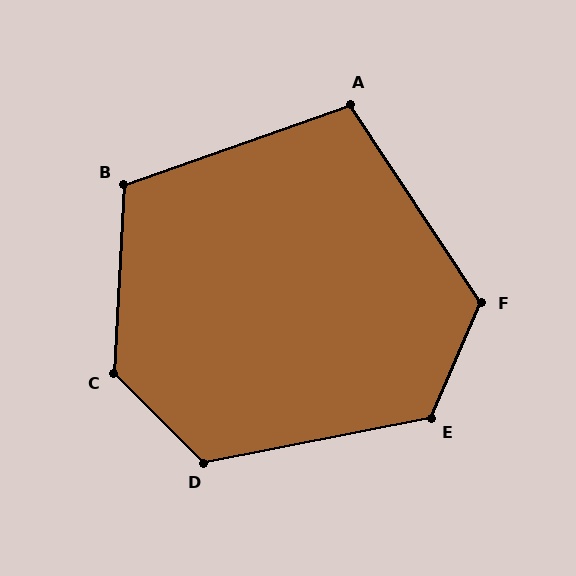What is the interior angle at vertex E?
Approximately 124 degrees (obtuse).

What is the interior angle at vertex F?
Approximately 123 degrees (obtuse).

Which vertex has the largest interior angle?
C, at approximately 132 degrees.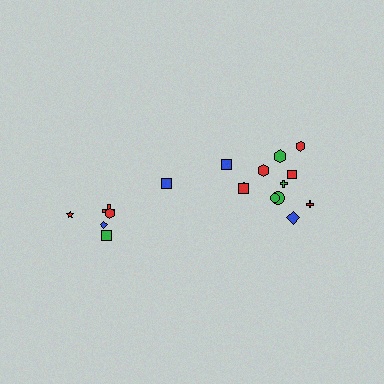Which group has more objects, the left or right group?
The right group.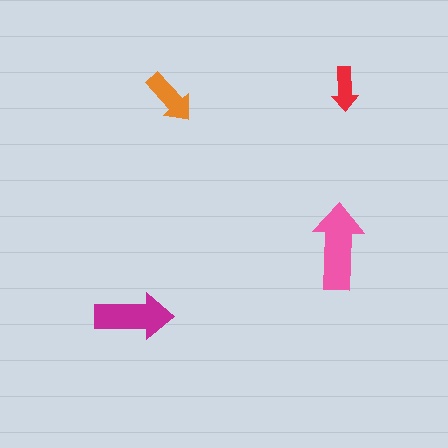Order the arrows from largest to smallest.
the pink one, the magenta one, the orange one, the red one.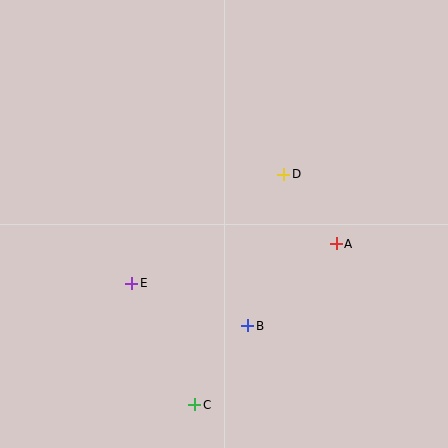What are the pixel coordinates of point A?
Point A is at (336, 244).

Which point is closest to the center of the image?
Point D at (284, 174) is closest to the center.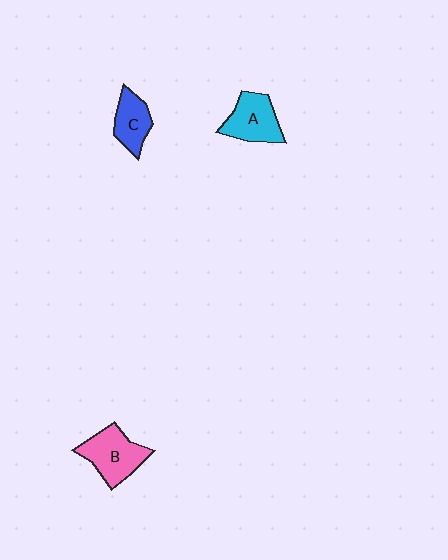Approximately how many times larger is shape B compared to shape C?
Approximately 1.4 times.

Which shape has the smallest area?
Shape C (blue).